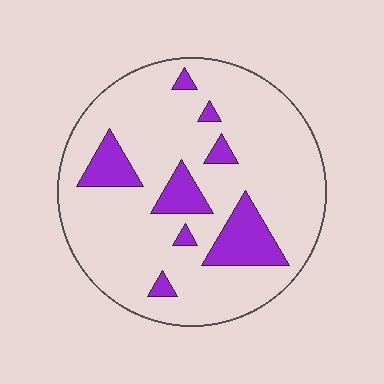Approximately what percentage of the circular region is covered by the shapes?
Approximately 15%.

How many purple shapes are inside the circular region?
8.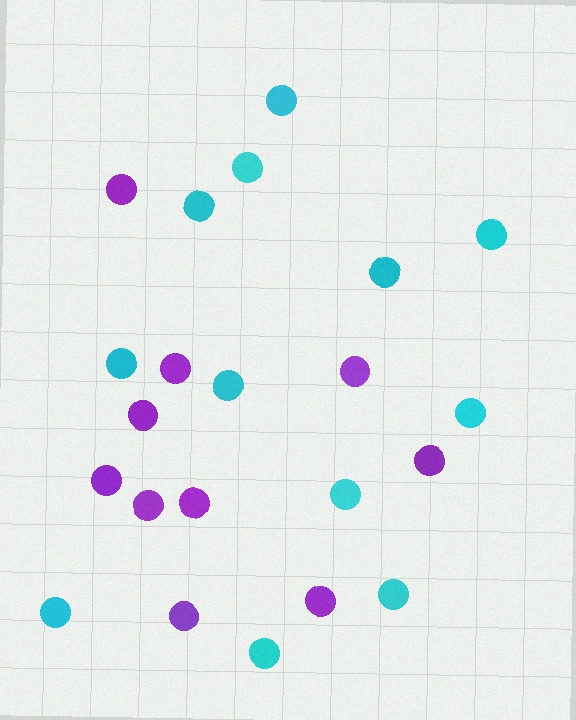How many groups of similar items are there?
There are 2 groups: one group of cyan circles (12) and one group of purple circles (10).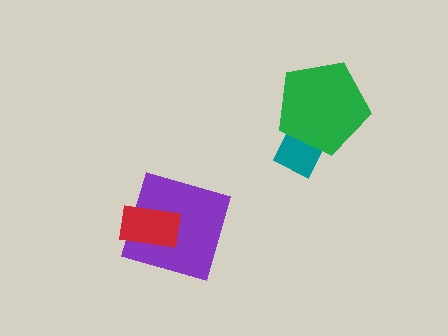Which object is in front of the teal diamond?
The green pentagon is in front of the teal diamond.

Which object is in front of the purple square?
The red rectangle is in front of the purple square.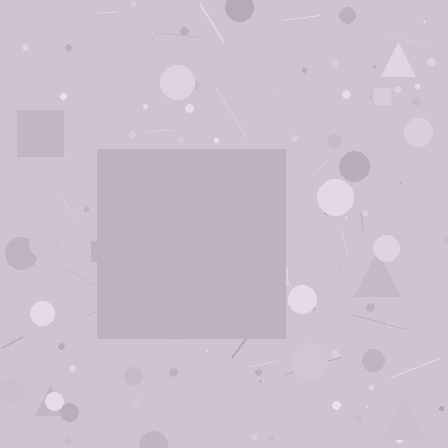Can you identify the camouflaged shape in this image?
The camouflaged shape is a square.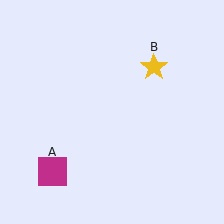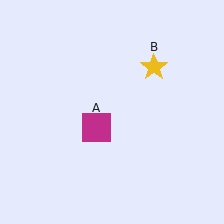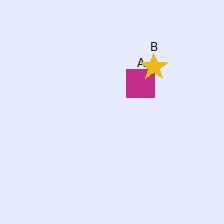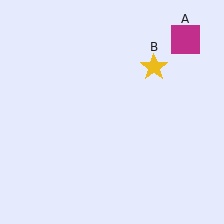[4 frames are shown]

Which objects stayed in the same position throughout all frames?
Yellow star (object B) remained stationary.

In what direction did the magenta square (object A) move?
The magenta square (object A) moved up and to the right.